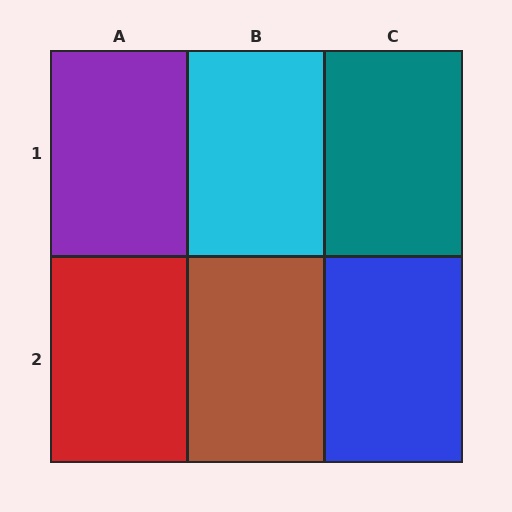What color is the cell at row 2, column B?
Brown.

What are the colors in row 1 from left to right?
Purple, cyan, teal.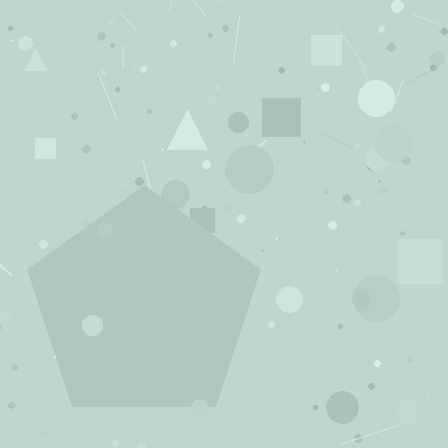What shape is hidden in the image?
A pentagon is hidden in the image.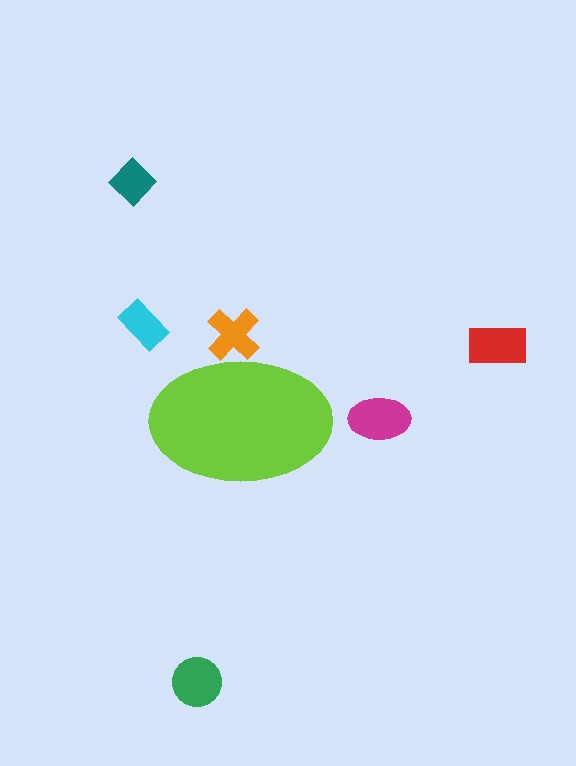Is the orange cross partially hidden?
Yes, the orange cross is partially hidden behind the lime ellipse.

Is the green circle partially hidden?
No, the green circle is fully visible.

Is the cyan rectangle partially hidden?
No, the cyan rectangle is fully visible.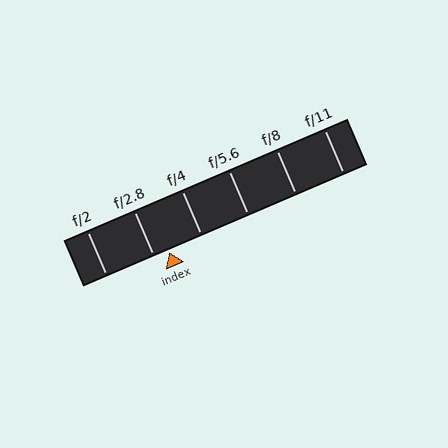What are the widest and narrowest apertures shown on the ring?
The widest aperture shown is f/2 and the narrowest is f/11.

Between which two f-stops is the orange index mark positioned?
The index mark is between f/2.8 and f/4.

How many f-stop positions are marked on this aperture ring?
There are 6 f-stop positions marked.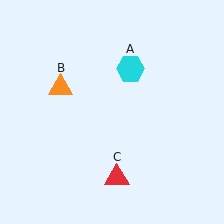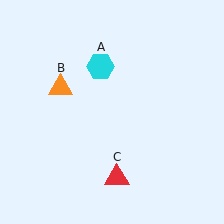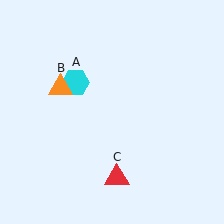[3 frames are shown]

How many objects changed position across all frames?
1 object changed position: cyan hexagon (object A).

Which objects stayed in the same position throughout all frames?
Orange triangle (object B) and red triangle (object C) remained stationary.